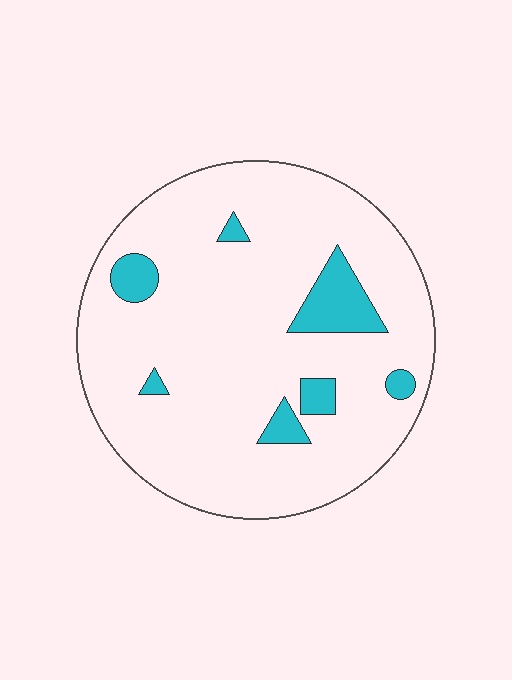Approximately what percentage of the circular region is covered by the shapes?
Approximately 10%.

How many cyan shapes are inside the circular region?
7.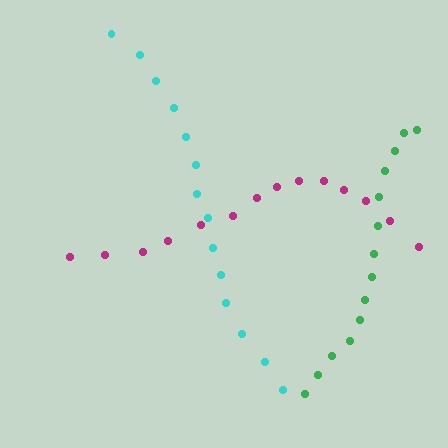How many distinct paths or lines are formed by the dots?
There are 3 distinct paths.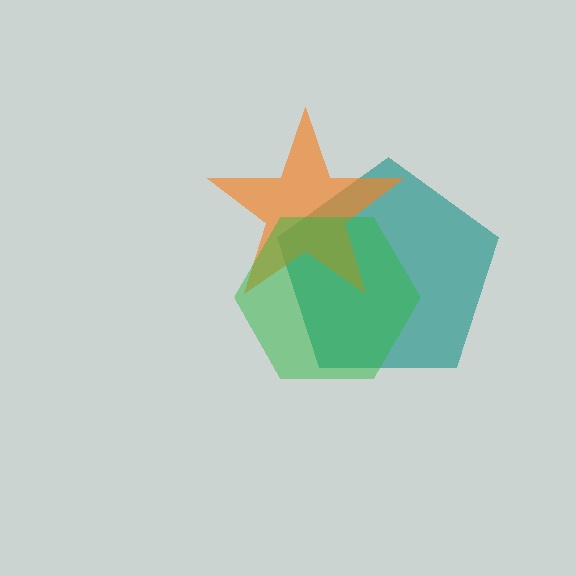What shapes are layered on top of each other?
The layered shapes are: a teal pentagon, an orange star, a green hexagon.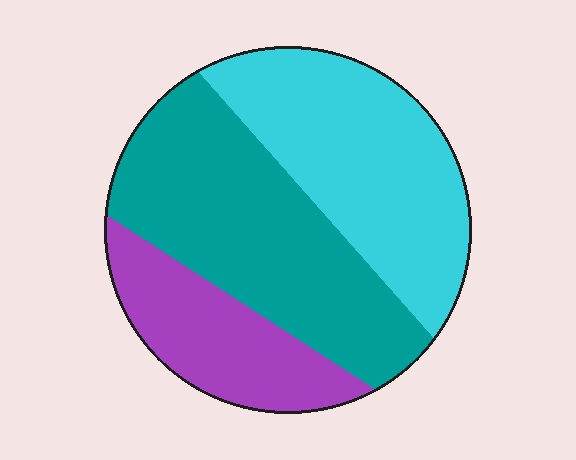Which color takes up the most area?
Teal, at roughly 40%.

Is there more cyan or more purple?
Cyan.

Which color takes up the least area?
Purple, at roughly 20%.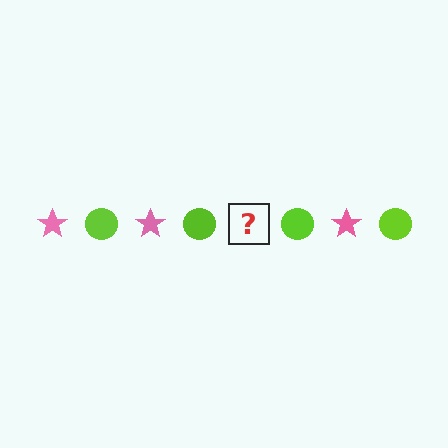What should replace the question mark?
The question mark should be replaced with a pink star.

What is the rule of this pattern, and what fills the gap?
The rule is that the pattern alternates between pink star and lime circle. The gap should be filled with a pink star.